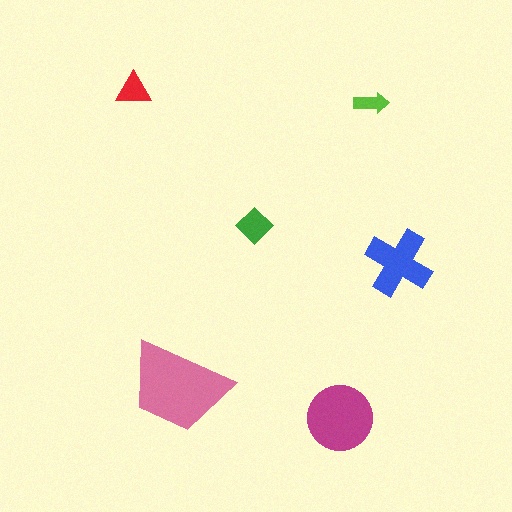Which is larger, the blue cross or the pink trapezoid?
The pink trapezoid.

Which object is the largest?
The pink trapezoid.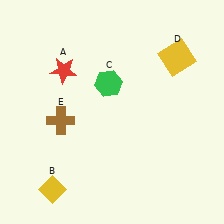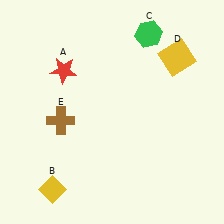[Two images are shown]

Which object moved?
The green hexagon (C) moved up.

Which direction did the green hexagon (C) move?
The green hexagon (C) moved up.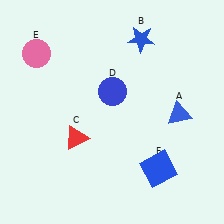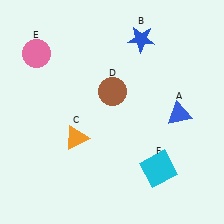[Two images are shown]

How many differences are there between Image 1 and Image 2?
There are 3 differences between the two images.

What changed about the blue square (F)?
In Image 1, F is blue. In Image 2, it changed to cyan.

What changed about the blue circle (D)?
In Image 1, D is blue. In Image 2, it changed to brown.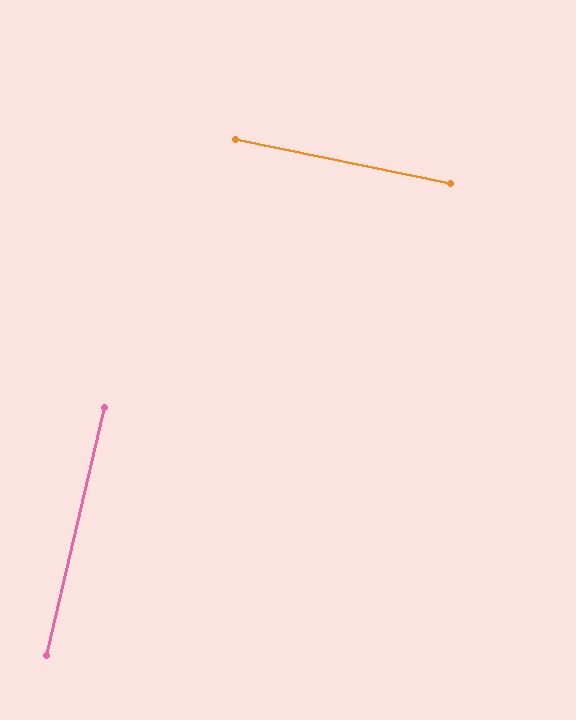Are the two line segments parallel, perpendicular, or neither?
Perpendicular — they meet at approximately 88°.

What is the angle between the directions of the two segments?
Approximately 88 degrees.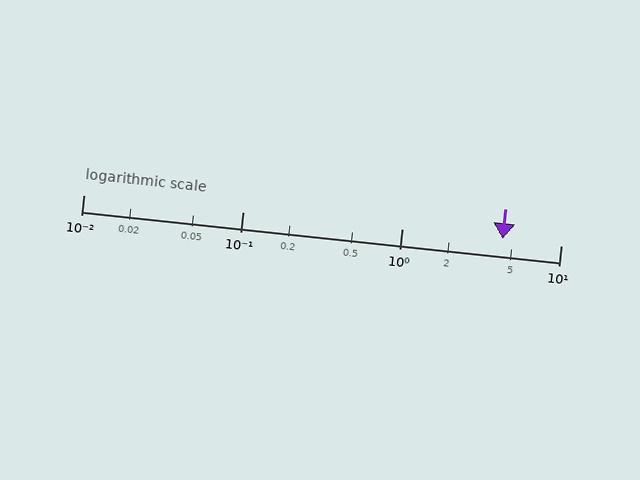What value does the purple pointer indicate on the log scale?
The pointer indicates approximately 4.3.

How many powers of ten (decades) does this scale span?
The scale spans 3 decades, from 0.01 to 10.